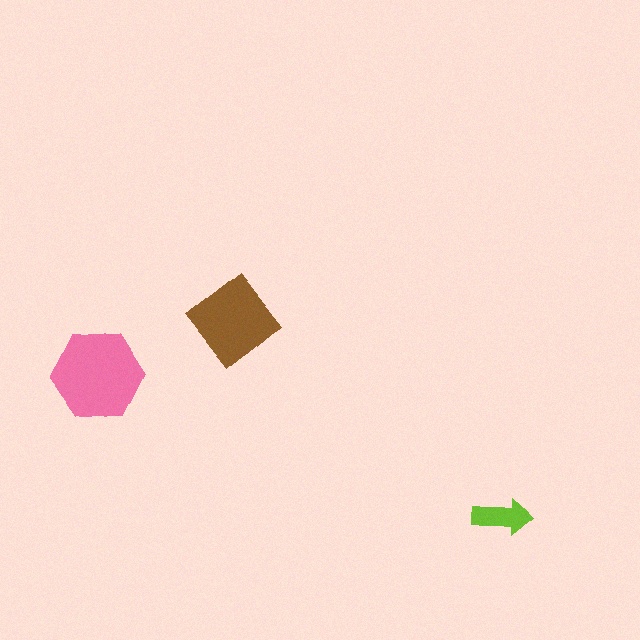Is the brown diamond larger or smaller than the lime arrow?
Larger.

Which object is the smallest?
The lime arrow.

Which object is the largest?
The pink hexagon.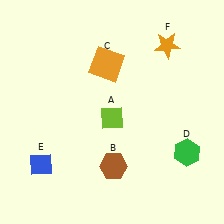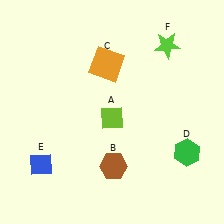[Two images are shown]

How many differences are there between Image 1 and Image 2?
There is 1 difference between the two images.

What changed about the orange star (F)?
In Image 1, F is orange. In Image 2, it changed to lime.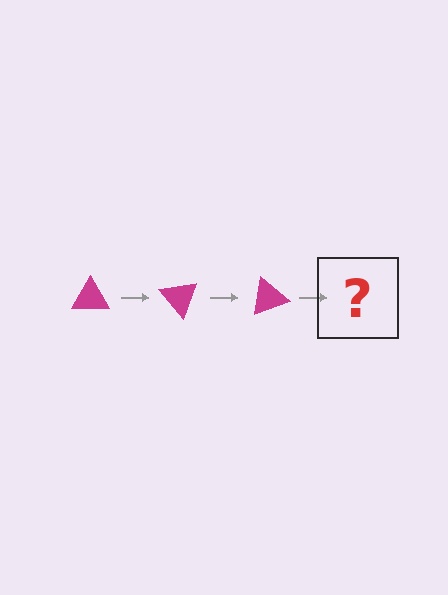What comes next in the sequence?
The next element should be a magenta triangle rotated 150 degrees.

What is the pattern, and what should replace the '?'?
The pattern is that the triangle rotates 50 degrees each step. The '?' should be a magenta triangle rotated 150 degrees.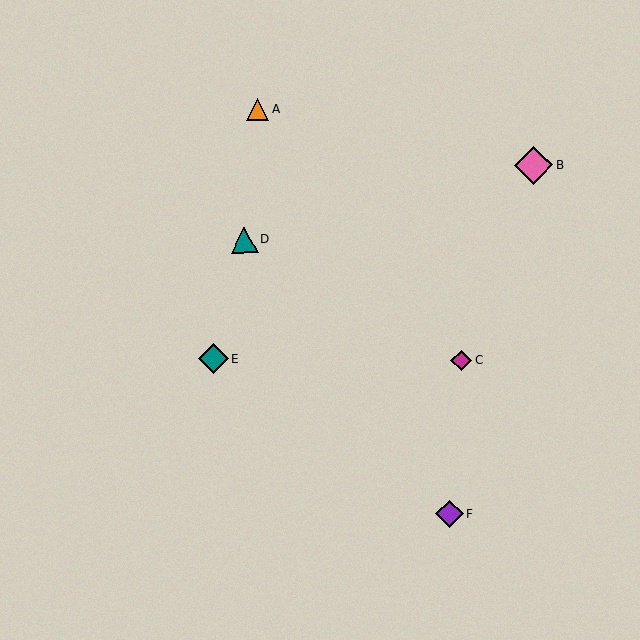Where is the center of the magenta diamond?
The center of the magenta diamond is at (462, 361).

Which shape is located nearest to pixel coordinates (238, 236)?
The teal triangle (labeled D) at (244, 240) is nearest to that location.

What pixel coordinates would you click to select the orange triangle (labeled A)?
Click at (257, 110) to select the orange triangle A.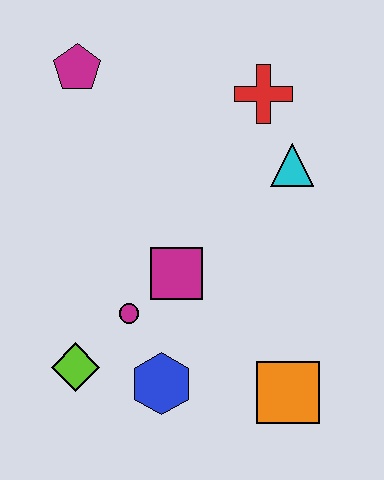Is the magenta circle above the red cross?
No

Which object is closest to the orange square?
The blue hexagon is closest to the orange square.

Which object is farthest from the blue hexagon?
The magenta pentagon is farthest from the blue hexagon.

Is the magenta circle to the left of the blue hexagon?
Yes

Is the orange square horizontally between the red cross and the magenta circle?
No